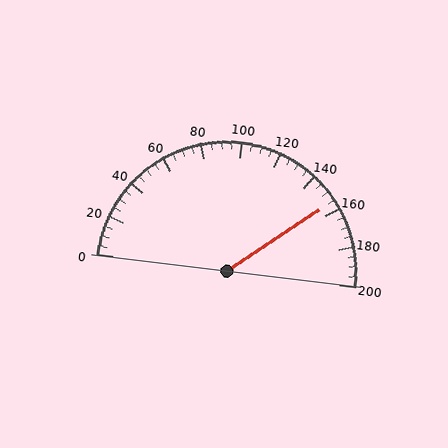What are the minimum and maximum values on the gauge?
The gauge ranges from 0 to 200.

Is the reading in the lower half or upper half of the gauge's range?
The reading is in the upper half of the range (0 to 200).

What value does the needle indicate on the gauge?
The needle indicates approximately 155.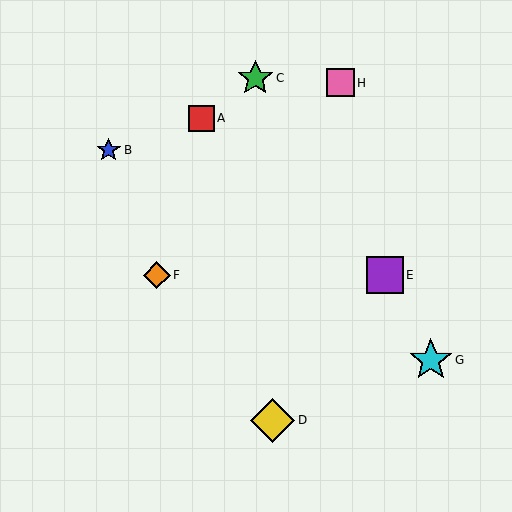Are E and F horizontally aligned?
Yes, both are at y≈275.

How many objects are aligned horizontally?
2 objects (E, F) are aligned horizontally.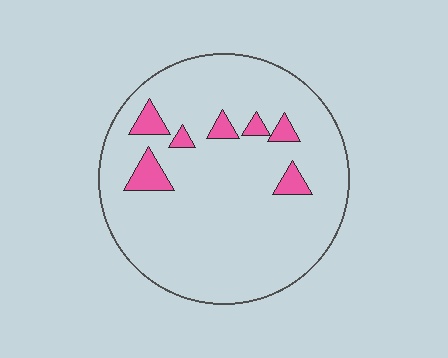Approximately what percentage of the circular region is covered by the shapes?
Approximately 10%.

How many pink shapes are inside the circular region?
7.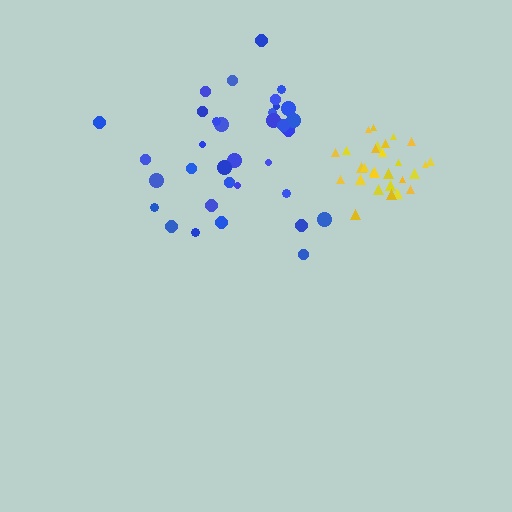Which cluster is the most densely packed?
Yellow.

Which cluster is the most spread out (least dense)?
Blue.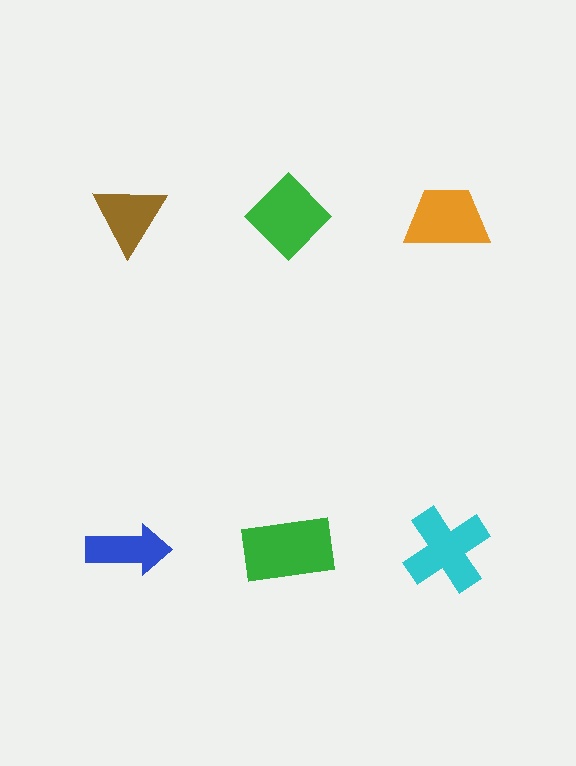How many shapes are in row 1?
3 shapes.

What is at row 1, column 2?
A green diamond.